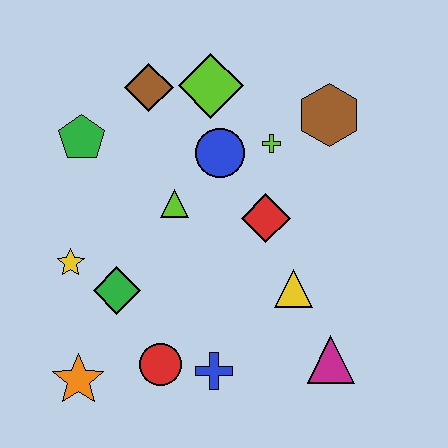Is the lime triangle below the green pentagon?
Yes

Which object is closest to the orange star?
The red circle is closest to the orange star.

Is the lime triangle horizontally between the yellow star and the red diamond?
Yes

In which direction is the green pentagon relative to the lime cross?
The green pentagon is to the left of the lime cross.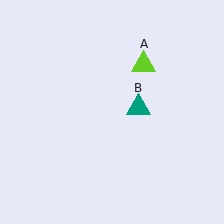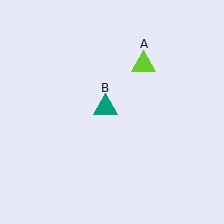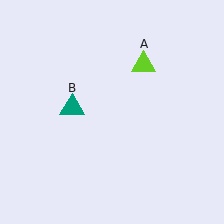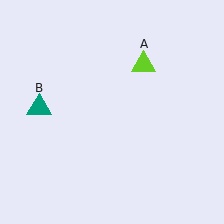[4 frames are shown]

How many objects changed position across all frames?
1 object changed position: teal triangle (object B).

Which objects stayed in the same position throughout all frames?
Lime triangle (object A) remained stationary.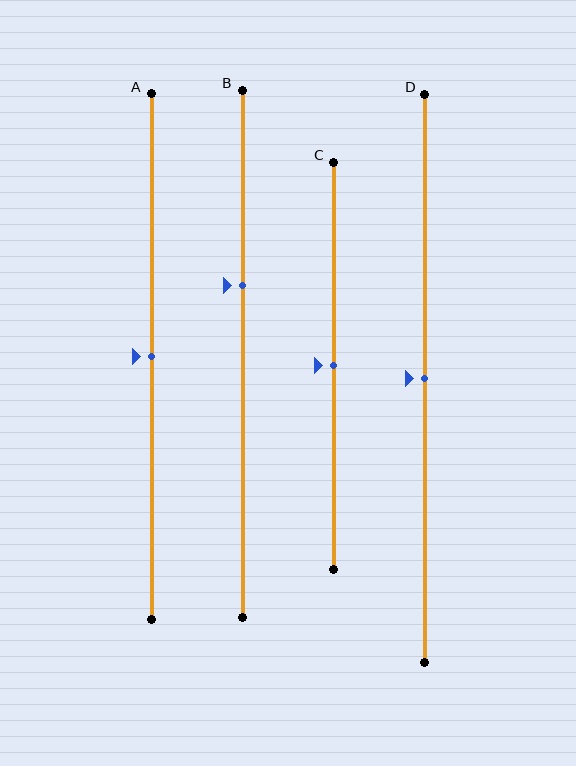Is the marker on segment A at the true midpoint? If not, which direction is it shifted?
Yes, the marker on segment A is at the true midpoint.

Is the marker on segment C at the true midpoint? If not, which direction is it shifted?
Yes, the marker on segment C is at the true midpoint.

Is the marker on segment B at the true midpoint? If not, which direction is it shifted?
No, the marker on segment B is shifted upward by about 13% of the segment length.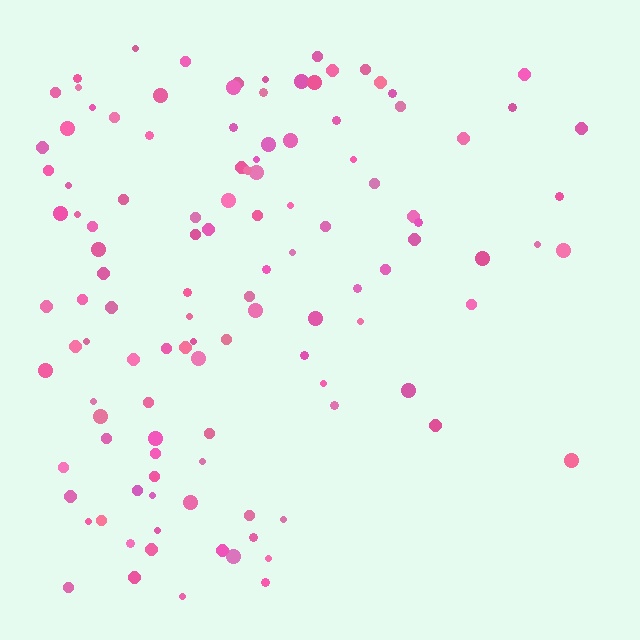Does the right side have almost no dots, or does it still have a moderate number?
Still a moderate number, just noticeably fewer than the left.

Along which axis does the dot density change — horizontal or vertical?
Horizontal.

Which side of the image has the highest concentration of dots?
The left.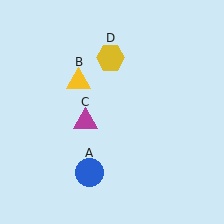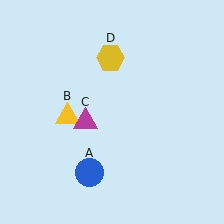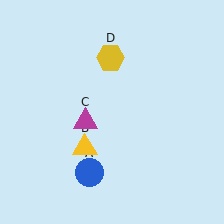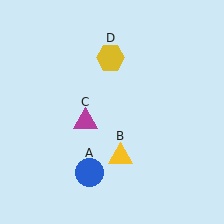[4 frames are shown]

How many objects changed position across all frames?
1 object changed position: yellow triangle (object B).